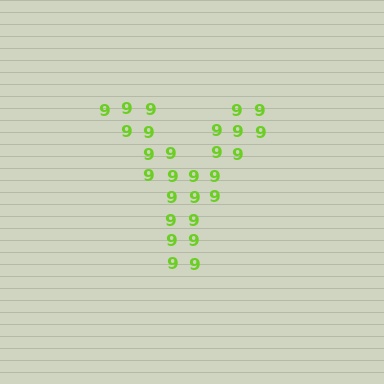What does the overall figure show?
The overall figure shows the letter Y.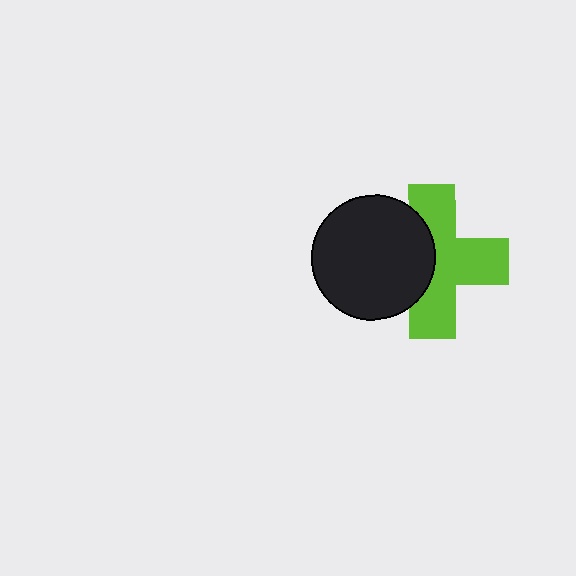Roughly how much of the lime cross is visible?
About half of it is visible (roughly 64%).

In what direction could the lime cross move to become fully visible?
The lime cross could move right. That would shift it out from behind the black circle entirely.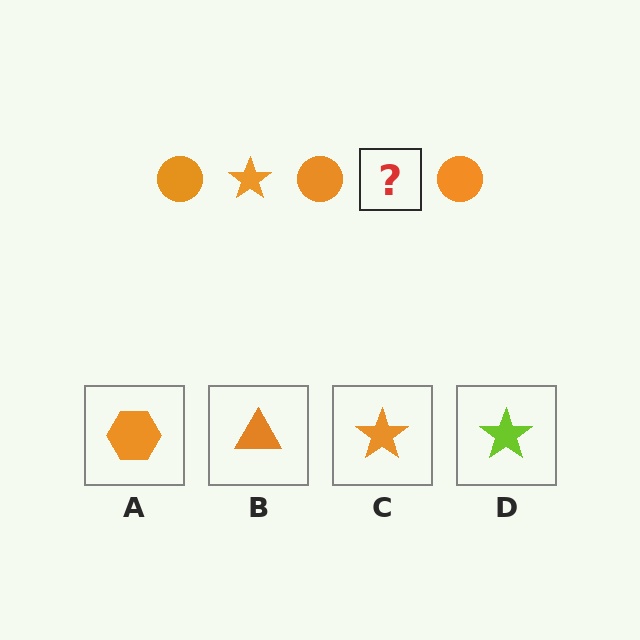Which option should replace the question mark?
Option C.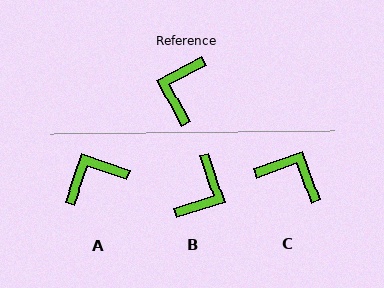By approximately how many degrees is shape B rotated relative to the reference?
Approximately 169 degrees counter-clockwise.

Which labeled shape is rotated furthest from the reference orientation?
B, about 169 degrees away.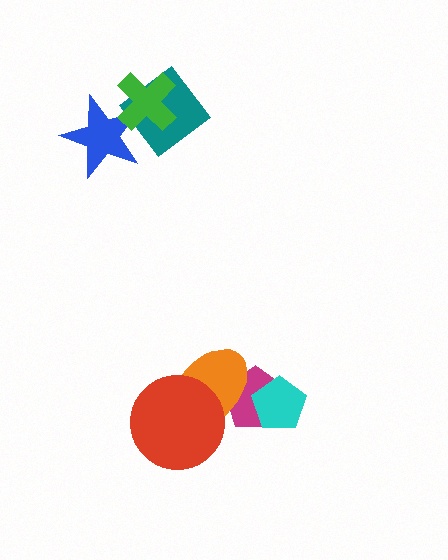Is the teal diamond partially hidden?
Yes, it is partially covered by another shape.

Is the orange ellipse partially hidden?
Yes, it is partially covered by another shape.